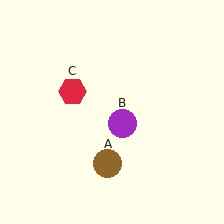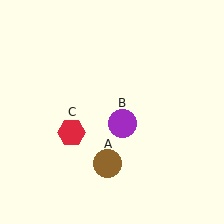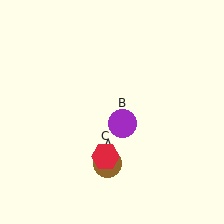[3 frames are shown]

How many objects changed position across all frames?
1 object changed position: red hexagon (object C).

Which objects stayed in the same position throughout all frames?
Brown circle (object A) and purple circle (object B) remained stationary.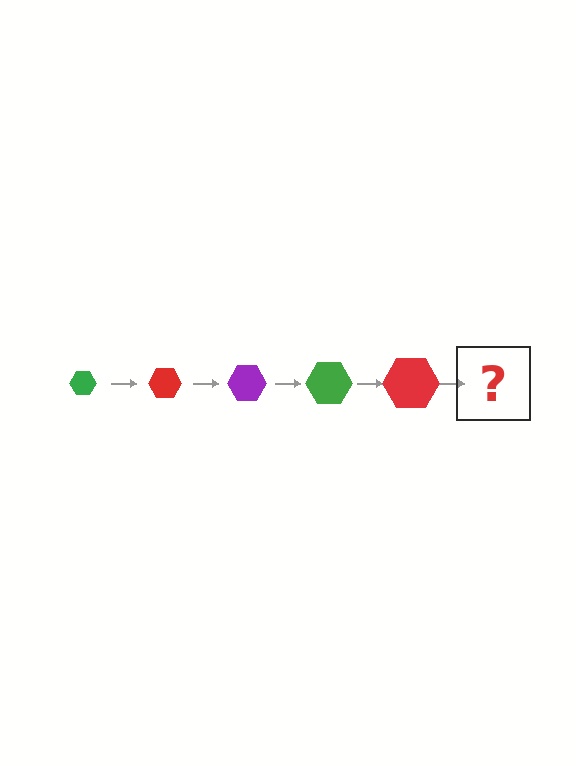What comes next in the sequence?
The next element should be a purple hexagon, larger than the previous one.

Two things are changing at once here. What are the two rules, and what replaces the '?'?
The two rules are that the hexagon grows larger each step and the color cycles through green, red, and purple. The '?' should be a purple hexagon, larger than the previous one.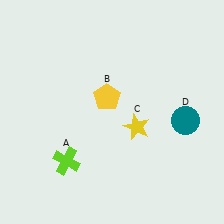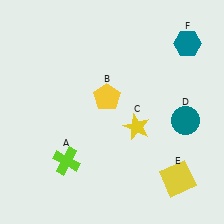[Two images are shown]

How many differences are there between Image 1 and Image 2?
There are 2 differences between the two images.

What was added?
A yellow square (E), a teal hexagon (F) were added in Image 2.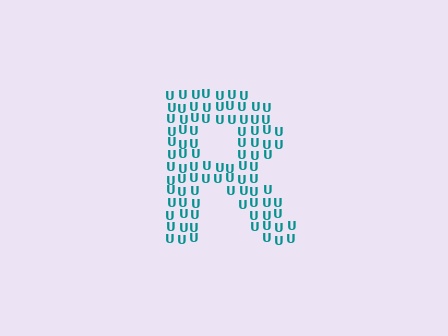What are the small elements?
The small elements are letter U's.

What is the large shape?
The large shape is the letter R.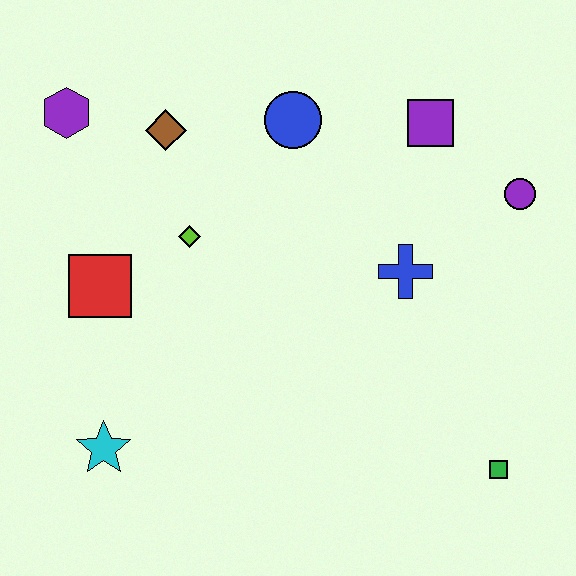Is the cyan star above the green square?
Yes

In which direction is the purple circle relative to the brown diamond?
The purple circle is to the right of the brown diamond.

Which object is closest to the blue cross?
The purple circle is closest to the blue cross.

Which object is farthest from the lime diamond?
The green square is farthest from the lime diamond.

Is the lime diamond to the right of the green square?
No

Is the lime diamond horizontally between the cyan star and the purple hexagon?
No